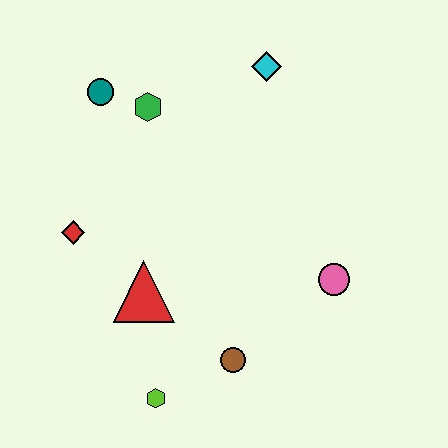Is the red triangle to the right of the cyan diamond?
No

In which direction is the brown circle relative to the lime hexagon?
The brown circle is to the right of the lime hexagon.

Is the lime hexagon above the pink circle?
No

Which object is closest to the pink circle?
The brown circle is closest to the pink circle.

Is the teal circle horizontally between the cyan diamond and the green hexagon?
No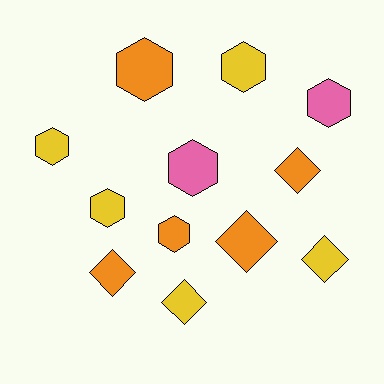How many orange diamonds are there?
There are 3 orange diamonds.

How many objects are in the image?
There are 12 objects.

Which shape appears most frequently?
Hexagon, with 7 objects.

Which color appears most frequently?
Yellow, with 5 objects.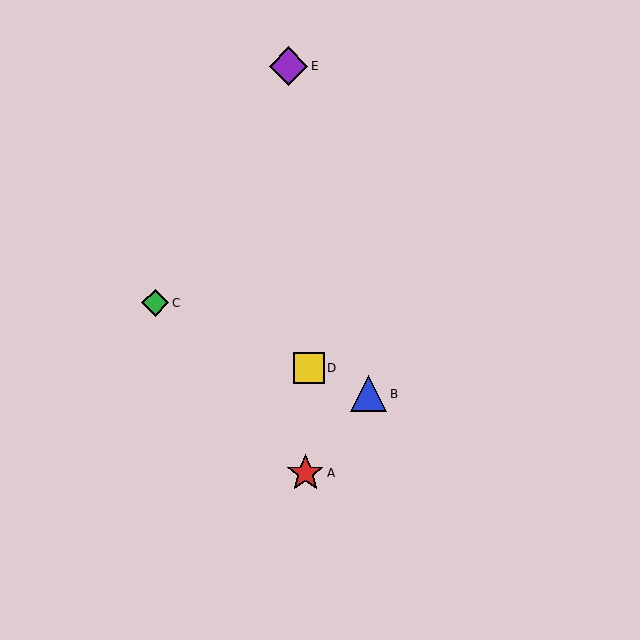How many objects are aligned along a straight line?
3 objects (B, C, D) are aligned along a straight line.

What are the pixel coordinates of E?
Object E is at (288, 66).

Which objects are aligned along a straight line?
Objects B, C, D are aligned along a straight line.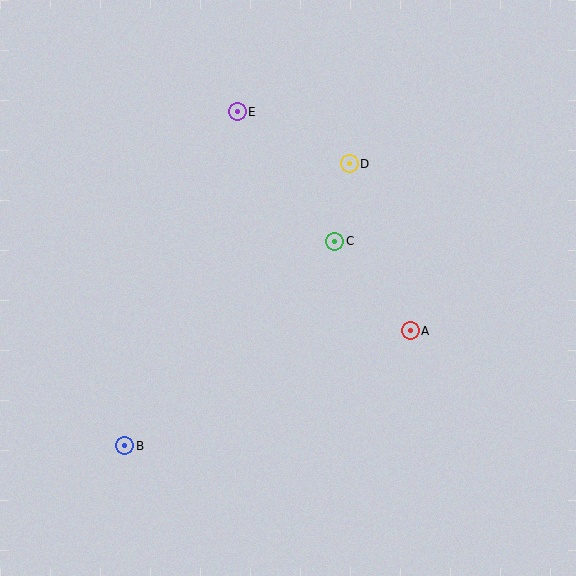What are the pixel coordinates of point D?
Point D is at (349, 164).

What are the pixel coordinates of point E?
Point E is at (237, 112).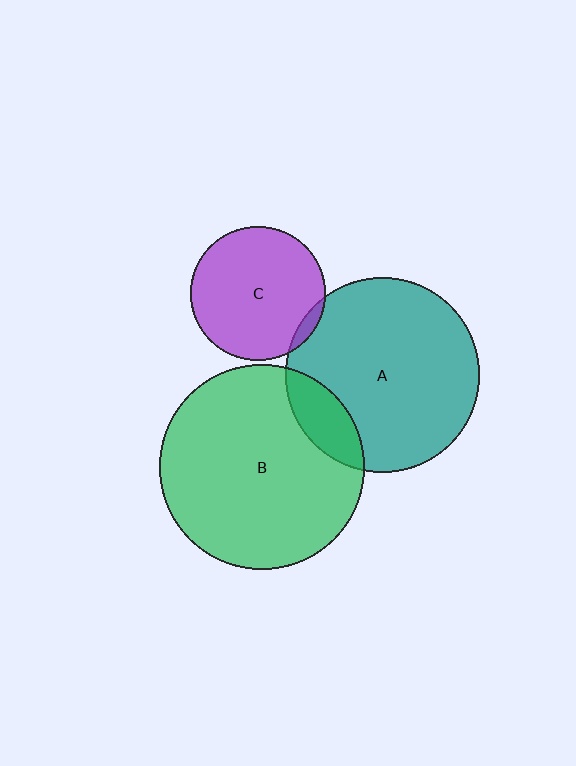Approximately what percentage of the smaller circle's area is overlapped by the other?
Approximately 15%.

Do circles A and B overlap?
Yes.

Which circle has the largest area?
Circle B (green).